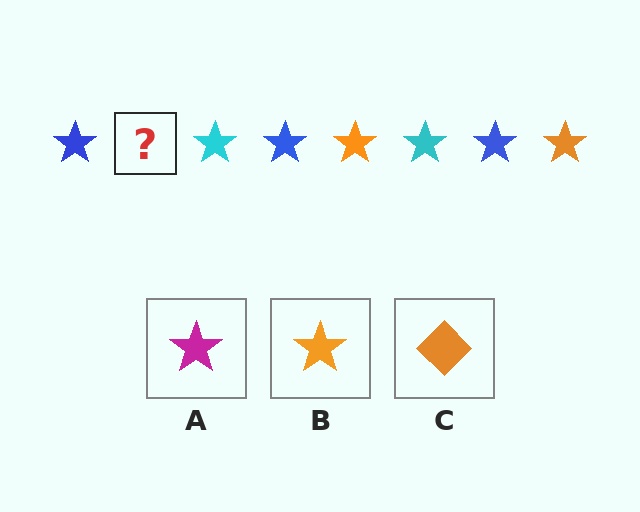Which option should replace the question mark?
Option B.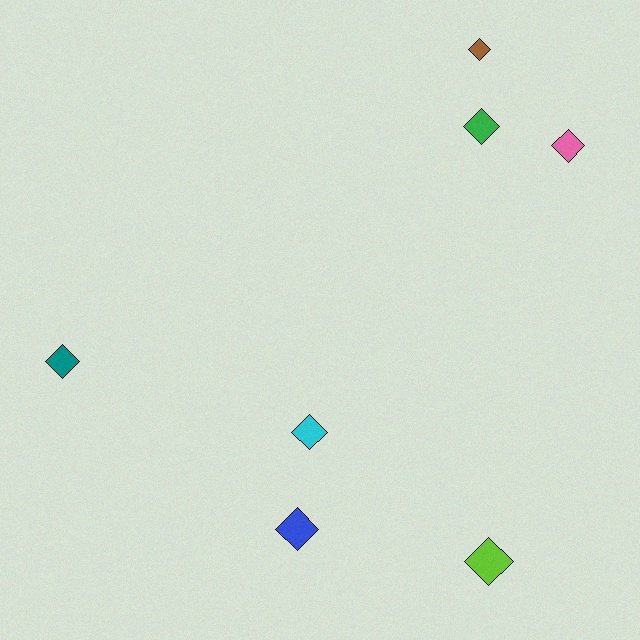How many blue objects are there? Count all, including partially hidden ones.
There is 1 blue object.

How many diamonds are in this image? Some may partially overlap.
There are 7 diamonds.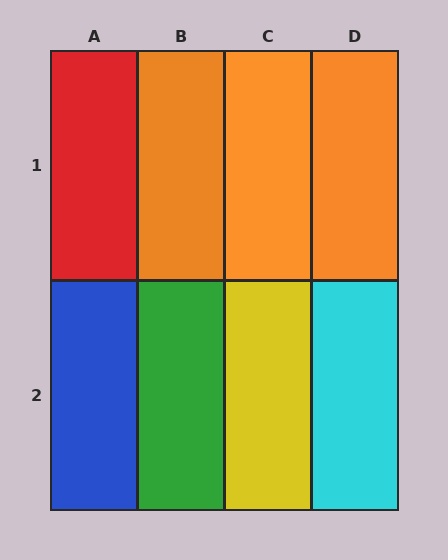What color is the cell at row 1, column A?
Red.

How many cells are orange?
3 cells are orange.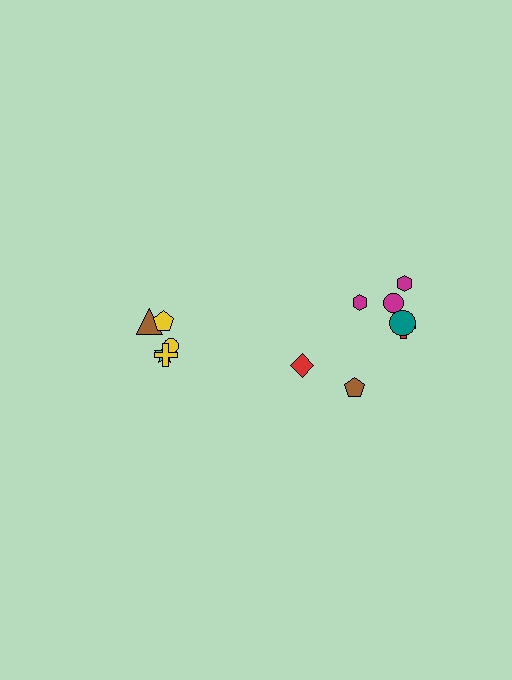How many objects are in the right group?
There are 7 objects.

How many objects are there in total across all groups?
There are 12 objects.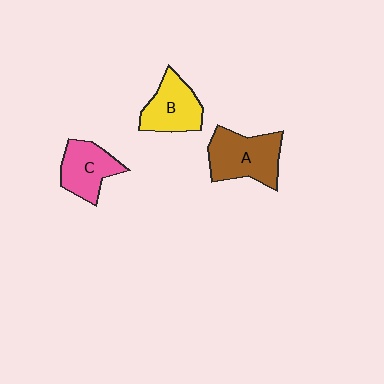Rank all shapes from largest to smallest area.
From largest to smallest: A (brown), B (yellow), C (pink).